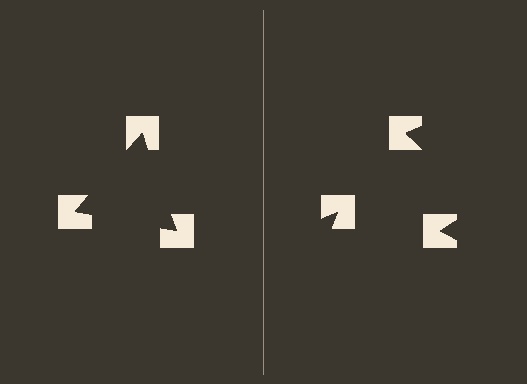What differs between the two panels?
The notched squares are positioned identically on both sides; only the wedge orientations differ. On the left they align to a triangle; on the right they are misaligned.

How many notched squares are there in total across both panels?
6 — 3 on each side.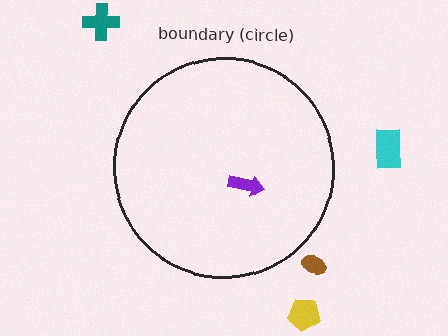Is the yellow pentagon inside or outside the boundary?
Outside.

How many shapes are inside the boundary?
1 inside, 4 outside.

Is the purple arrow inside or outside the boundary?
Inside.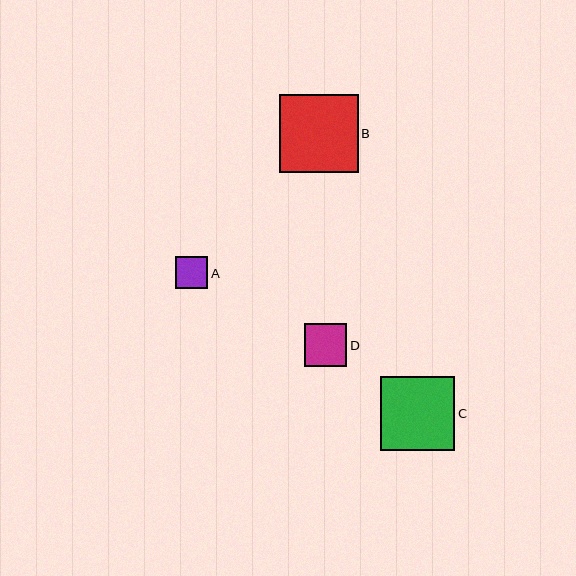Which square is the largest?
Square B is the largest with a size of approximately 78 pixels.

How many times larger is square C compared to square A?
Square C is approximately 2.3 times the size of square A.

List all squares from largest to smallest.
From largest to smallest: B, C, D, A.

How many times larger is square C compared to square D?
Square C is approximately 1.7 times the size of square D.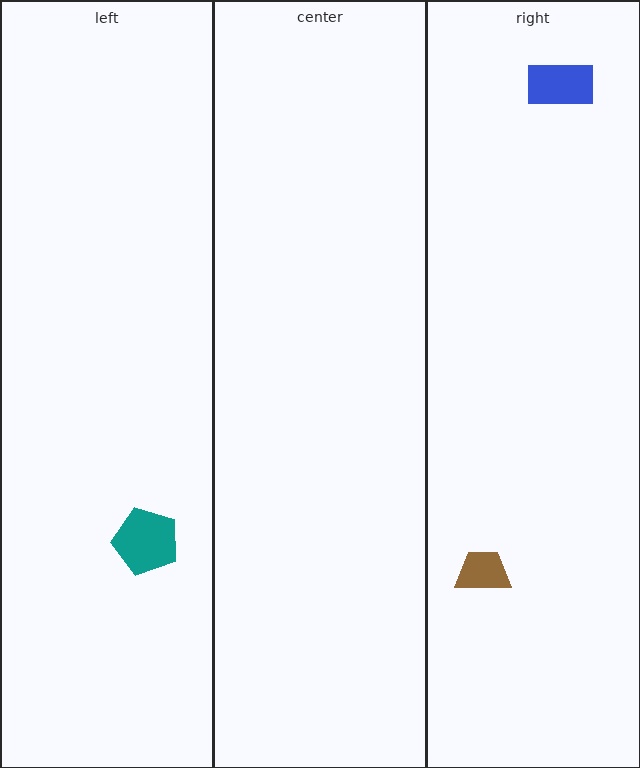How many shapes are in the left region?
1.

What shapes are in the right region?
The blue rectangle, the brown trapezoid.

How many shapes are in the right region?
2.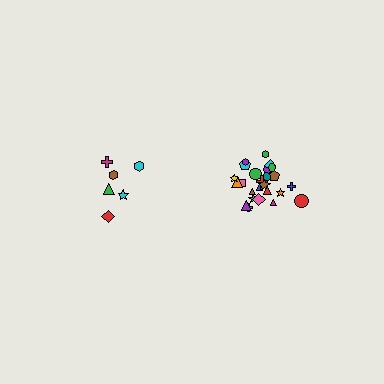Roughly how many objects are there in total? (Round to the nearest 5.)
Roughly 30 objects in total.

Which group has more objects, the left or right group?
The right group.